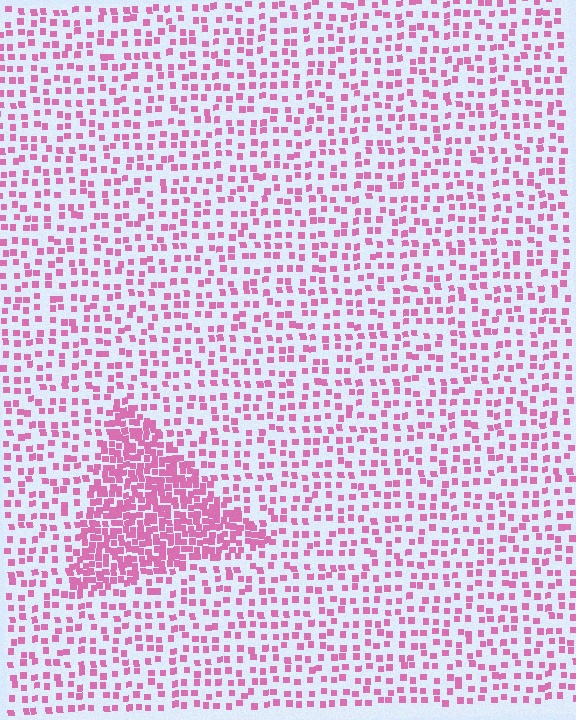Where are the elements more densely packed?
The elements are more densely packed inside the triangle boundary.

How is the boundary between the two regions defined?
The boundary is defined by a change in element density (approximately 2.6x ratio). All elements are the same color, size, and shape.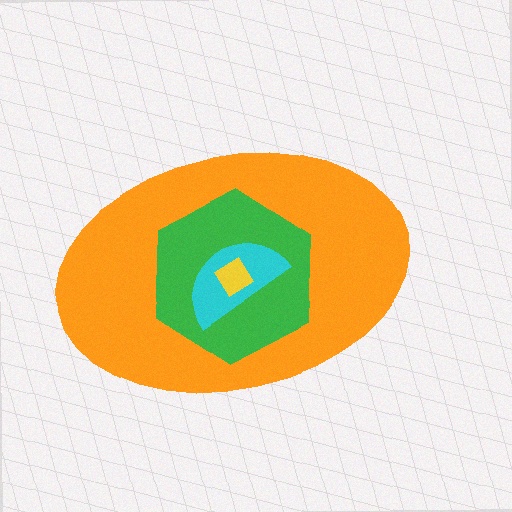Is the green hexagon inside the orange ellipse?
Yes.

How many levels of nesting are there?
4.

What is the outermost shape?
The orange ellipse.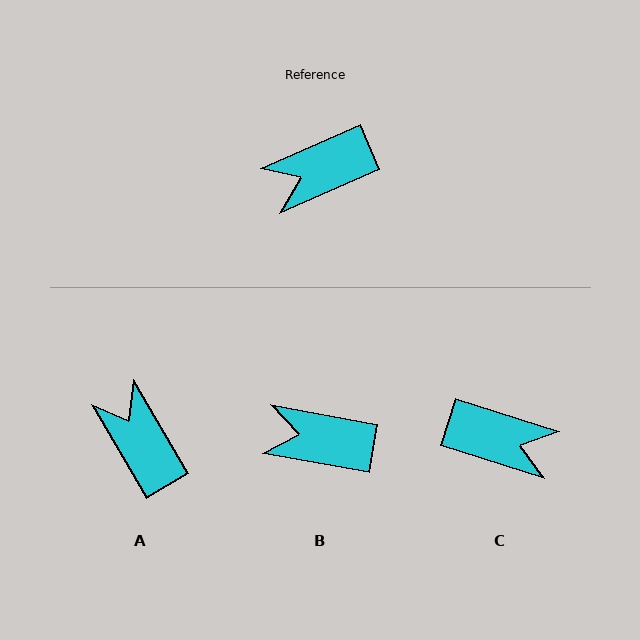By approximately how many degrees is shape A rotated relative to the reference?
Approximately 83 degrees clockwise.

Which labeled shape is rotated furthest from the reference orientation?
C, about 139 degrees away.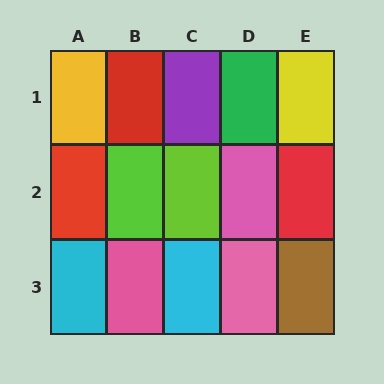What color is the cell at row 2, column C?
Lime.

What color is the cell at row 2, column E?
Red.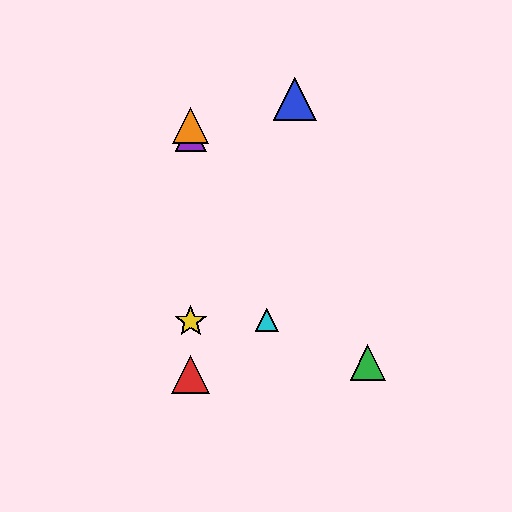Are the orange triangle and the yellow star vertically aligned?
Yes, both are at x≈191.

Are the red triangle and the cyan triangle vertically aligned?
No, the red triangle is at x≈191 and the cyan triangle is at x≈267.